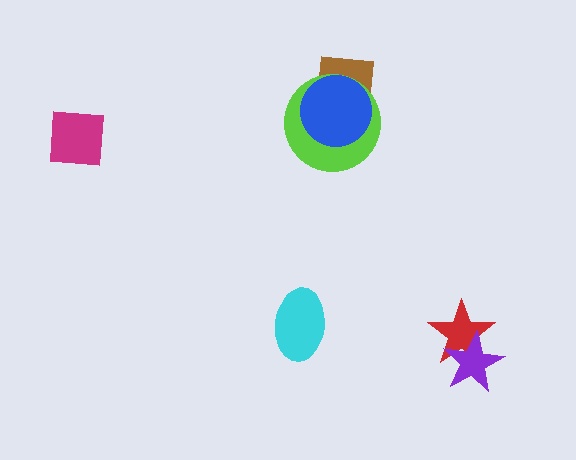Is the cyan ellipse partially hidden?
No, no other shape covers it.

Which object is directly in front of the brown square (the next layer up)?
The lime circle is directly in front of the brown square.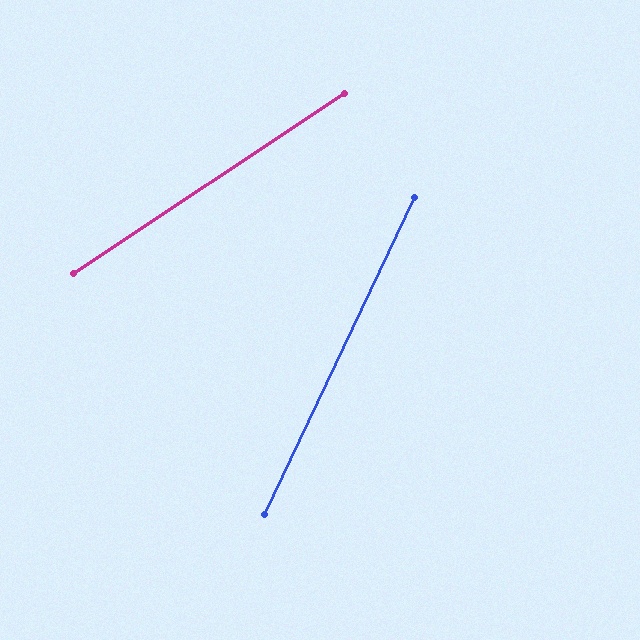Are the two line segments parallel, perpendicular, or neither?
Neither parallel nor perpendicular — they differ by about 31°.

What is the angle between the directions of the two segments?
Approximately 31 degrees.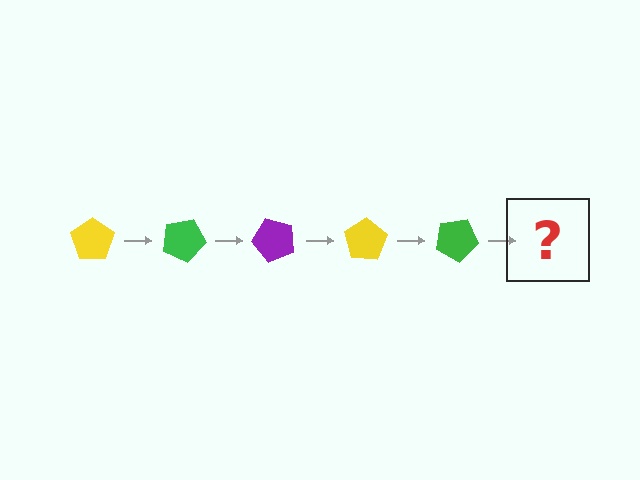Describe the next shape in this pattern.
It should be a purple pentagon, rotated 125 degrees from the start.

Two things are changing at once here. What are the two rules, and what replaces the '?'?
The two rules are that it rotates 25 degrees each step and the color cycles through yellow, green, and purple. The '?' should be a purple pentagon, rotated 125 degrees from the start.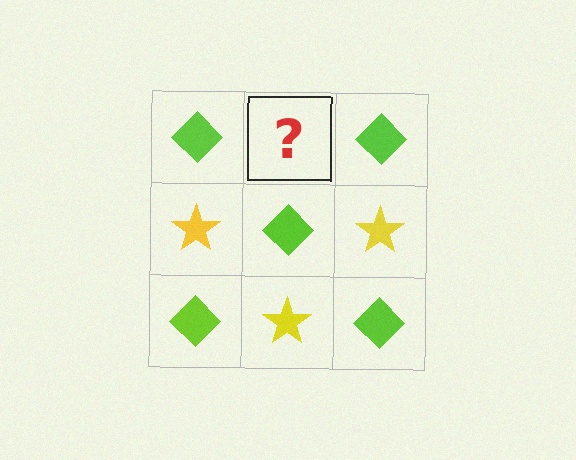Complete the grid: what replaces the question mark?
The question mark should be replaced with a yellow star.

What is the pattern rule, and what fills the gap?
The rule is that it alternates lime diamond and yellow star in a checkerboard pattern. The gap should be filled with a yellow star.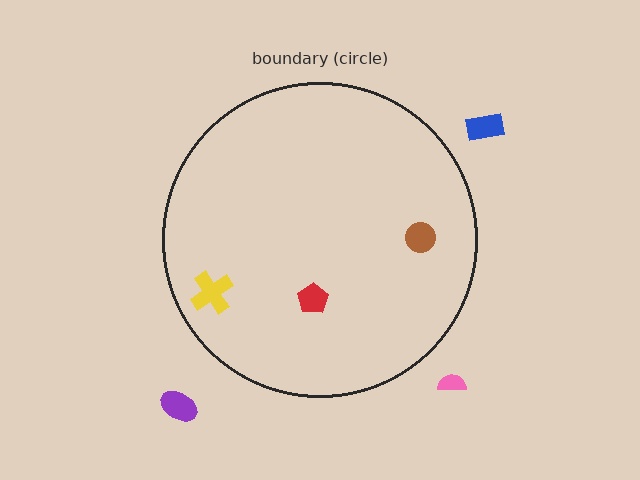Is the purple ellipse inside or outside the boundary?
Outside.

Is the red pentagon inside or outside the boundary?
Inside.